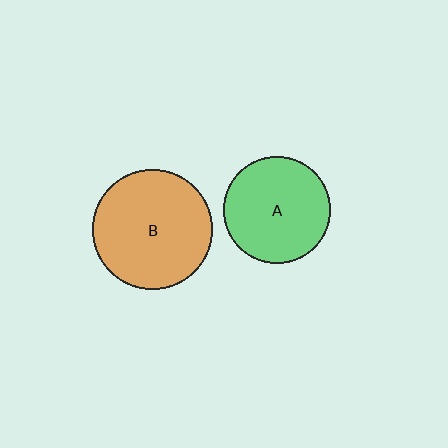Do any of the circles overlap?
No, none of the circles overlap.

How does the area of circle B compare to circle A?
Approximately 1.3 times.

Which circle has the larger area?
Circle B (orange).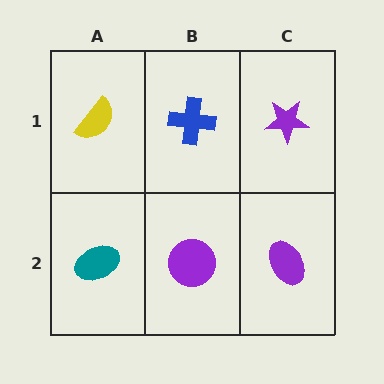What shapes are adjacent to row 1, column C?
A purple ellipse (row 2, column C), a blue cross (row 1, column B).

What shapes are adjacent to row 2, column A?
A yellow semicircle (row 1, column A), a purple circle (row 2, column B).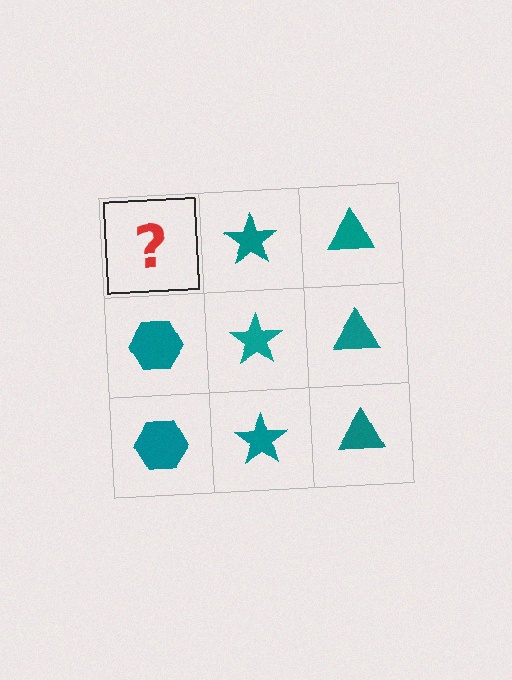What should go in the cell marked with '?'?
The missing cell should contain a teal hexagon.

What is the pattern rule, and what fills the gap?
The rule is that each column has a consistent shape. The gap should be filled with a teal hexagon.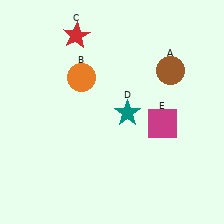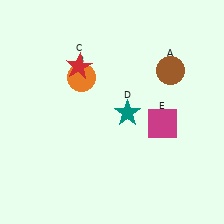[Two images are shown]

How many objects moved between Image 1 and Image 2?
1 object moved between the two images.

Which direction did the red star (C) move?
The red star (C) moved down.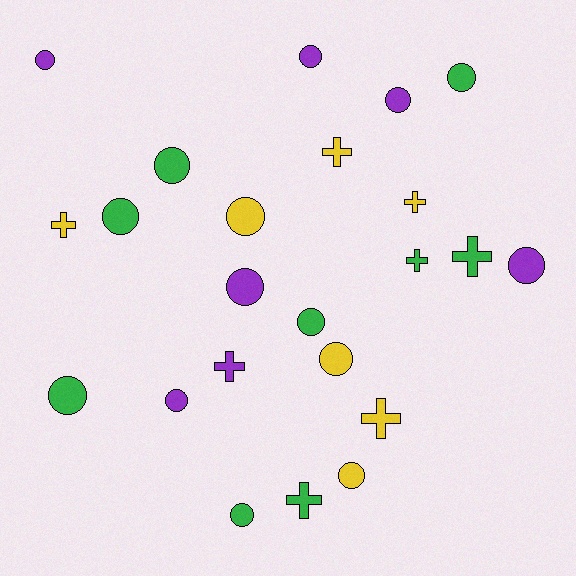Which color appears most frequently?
Green, with 9 objects.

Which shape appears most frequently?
Circle, with 15 objects.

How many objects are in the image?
There are 23 objects.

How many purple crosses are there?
There is 1 purple cross.